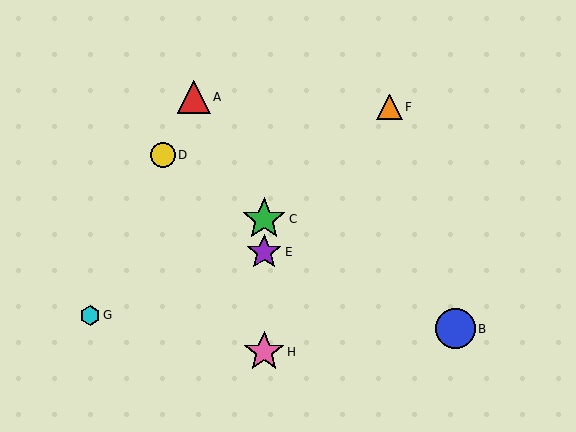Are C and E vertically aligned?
Yes, both are at x≈264.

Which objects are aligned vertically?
Objects C, E, H are aligned vertically.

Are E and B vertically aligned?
No, E is at x≈264 and B is at x≈455.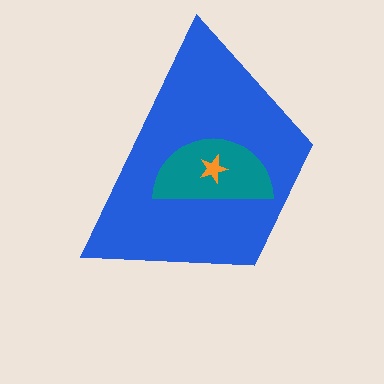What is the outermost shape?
The blue trapezoid.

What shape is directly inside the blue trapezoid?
The teal semicircle.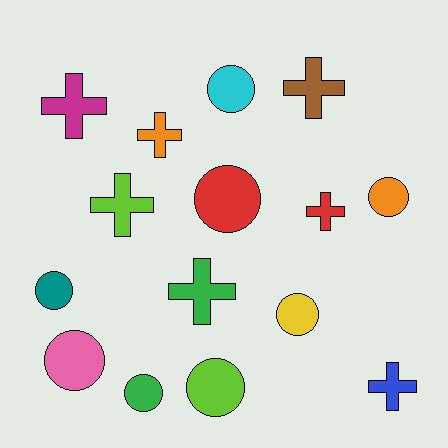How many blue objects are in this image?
There is 1 blue object.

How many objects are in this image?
There are 15 objects.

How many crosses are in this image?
There are 7 crosses.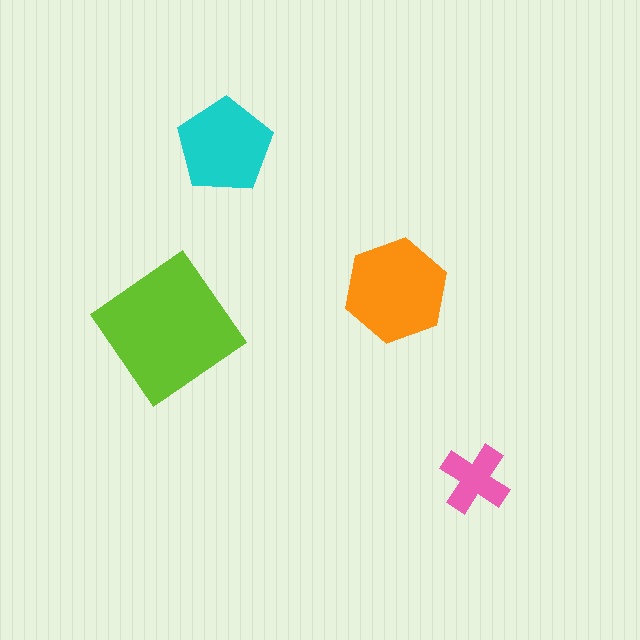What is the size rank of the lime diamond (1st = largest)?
1st.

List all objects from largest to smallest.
The lime diamond, the orange hexagon, the cyan pentagon, the pink cross.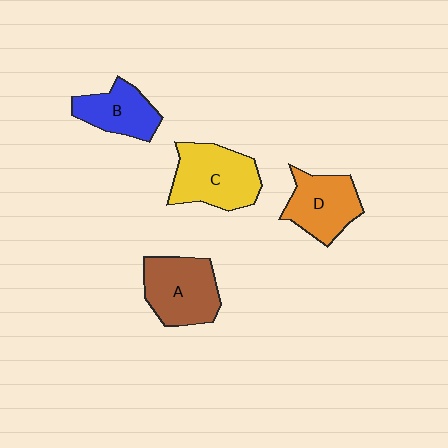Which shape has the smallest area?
Shape B (blue).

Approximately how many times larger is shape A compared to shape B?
Approximately 1.4 times.